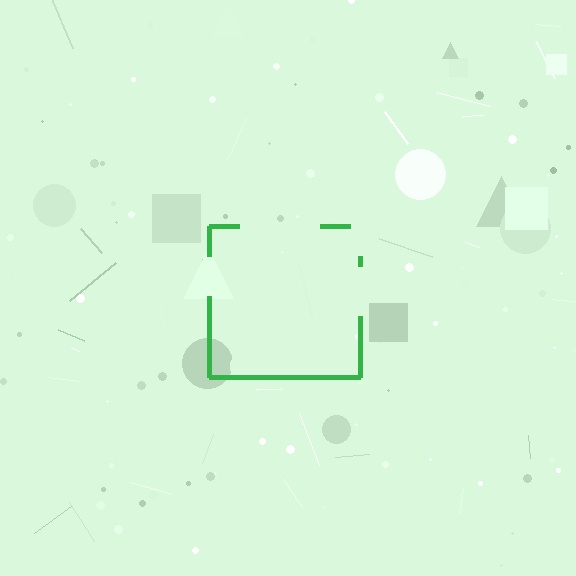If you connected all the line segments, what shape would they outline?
They would outline a square.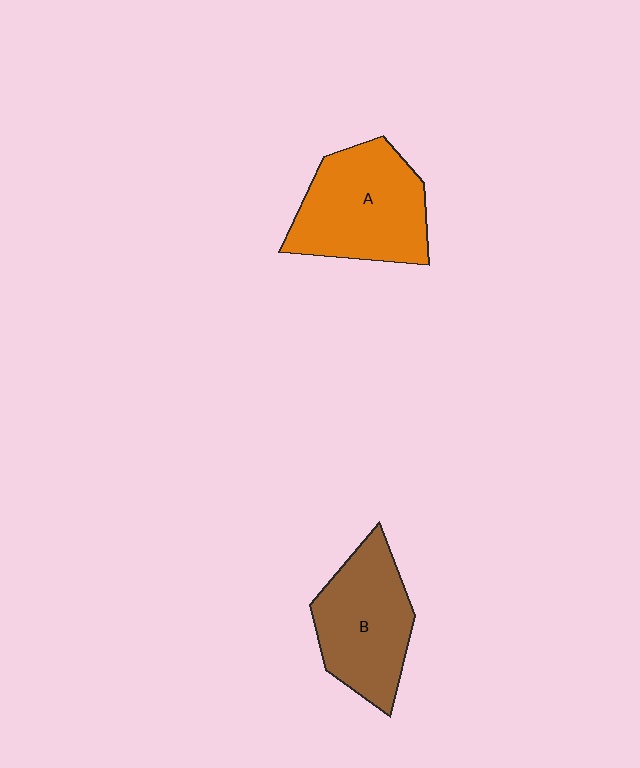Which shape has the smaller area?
Shape B (brown).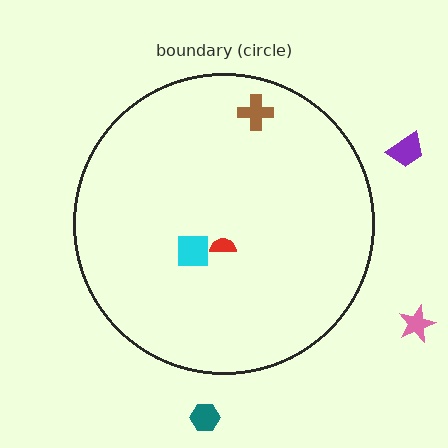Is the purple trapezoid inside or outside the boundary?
Outside.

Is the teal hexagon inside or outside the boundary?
Outside.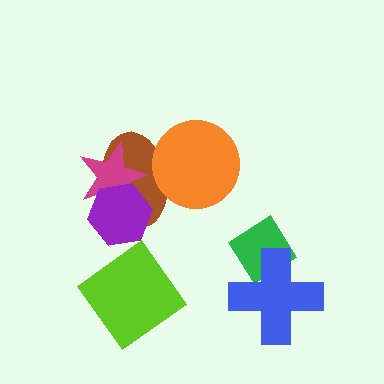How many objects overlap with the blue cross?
1 object overlaps with the blue cross.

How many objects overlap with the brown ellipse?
3 objects overlap with the brown ellipse.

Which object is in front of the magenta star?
The purple hexagon is in front of the magenta star.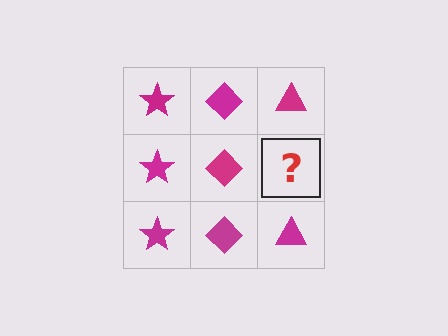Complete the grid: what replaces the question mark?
The question mark should be replaced with a magenta triangle.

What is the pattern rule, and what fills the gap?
The rule is that each column has a consistent shape. The gap should be filled with a magenta triangle.